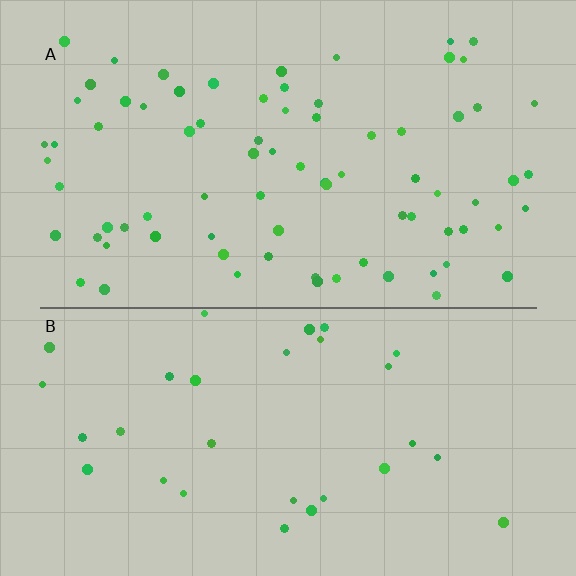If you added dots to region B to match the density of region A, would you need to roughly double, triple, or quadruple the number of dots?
Approximately triple.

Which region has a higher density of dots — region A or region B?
A (the top).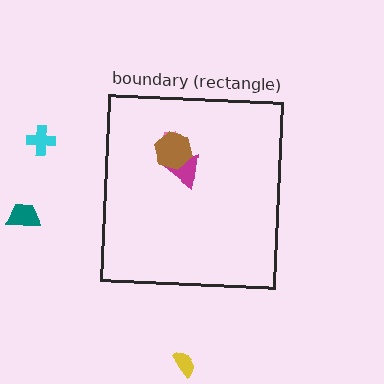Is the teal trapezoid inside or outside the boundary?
Outside.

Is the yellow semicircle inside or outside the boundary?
Outside.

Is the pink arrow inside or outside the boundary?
Inside.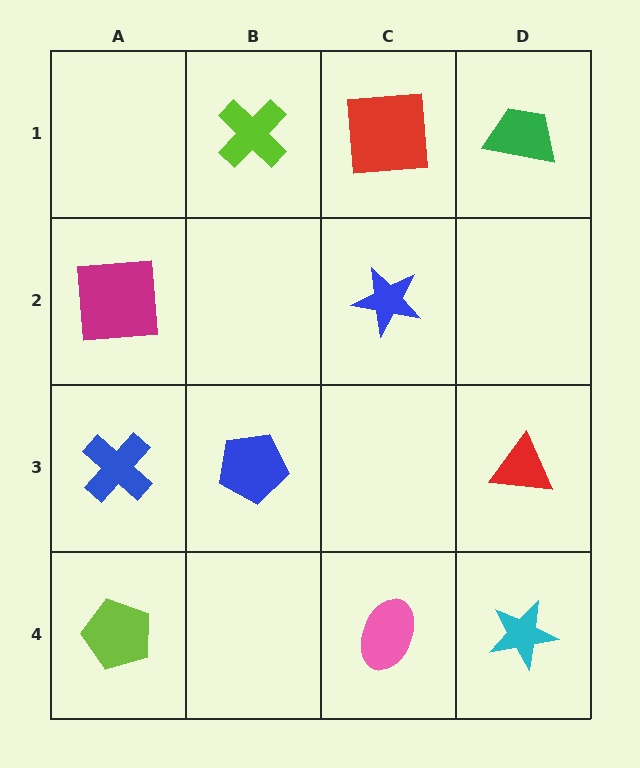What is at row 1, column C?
A red square.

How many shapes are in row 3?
3 shapes.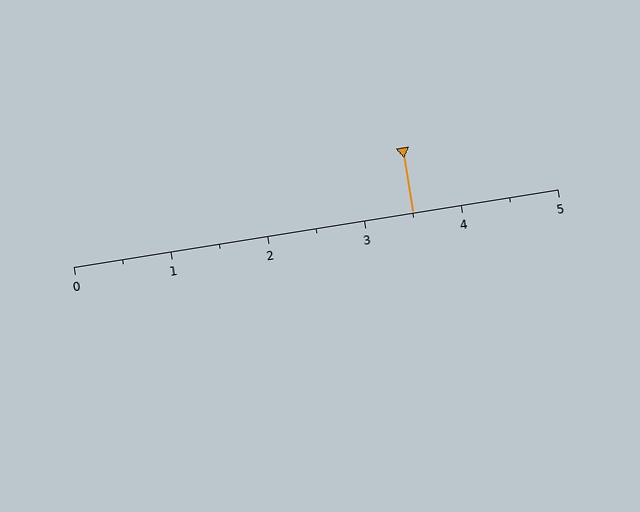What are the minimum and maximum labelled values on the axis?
The axis runs from 0 to 5.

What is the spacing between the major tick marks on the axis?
The major ticks are spaced 1 apart.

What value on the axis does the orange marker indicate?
The marker indicates approximately 3.5.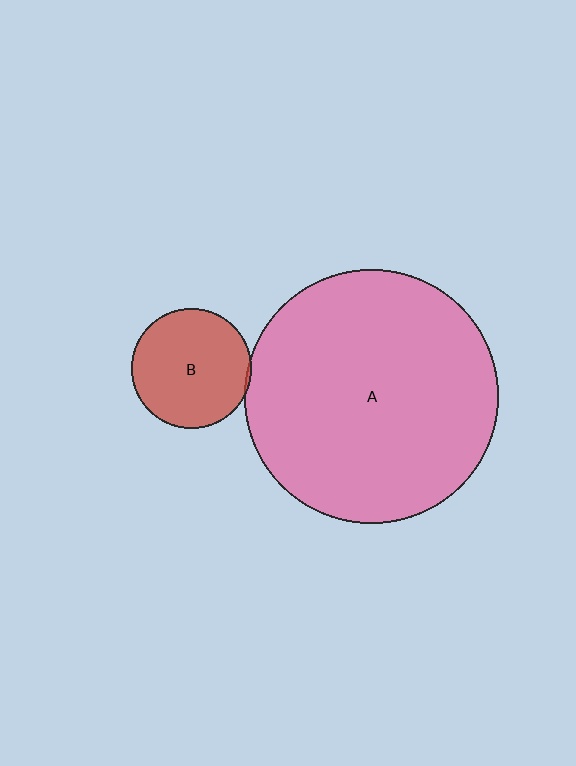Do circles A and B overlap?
Yes.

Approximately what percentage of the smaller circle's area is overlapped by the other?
Approximately 5%.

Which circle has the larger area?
Circle A (pink).